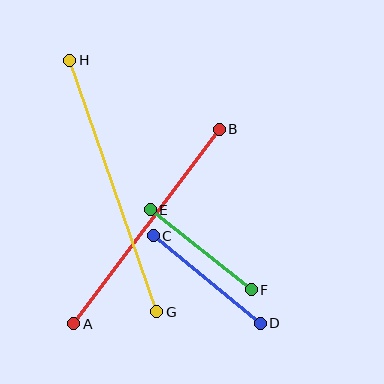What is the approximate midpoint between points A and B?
The midpoint is at approximately (147, 226) pixels.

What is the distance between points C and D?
The distance is approximately 138 pixels.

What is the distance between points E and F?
The distance is approximately 129 pixels.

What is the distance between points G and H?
The distance is approximately 266 pixels.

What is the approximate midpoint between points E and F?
The midpoint is at approximately (201, 250) pixels.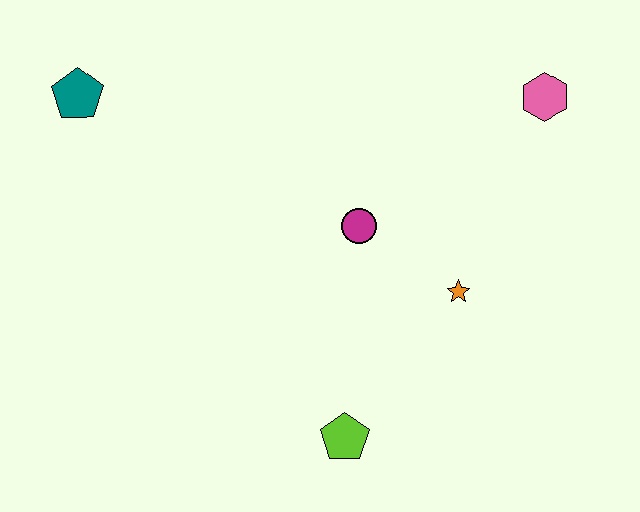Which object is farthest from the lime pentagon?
The teal pentagon is farthest from the lime pentagon.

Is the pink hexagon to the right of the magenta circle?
Yes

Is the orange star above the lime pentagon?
Yes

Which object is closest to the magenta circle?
The orange star is closest to the magenta circle.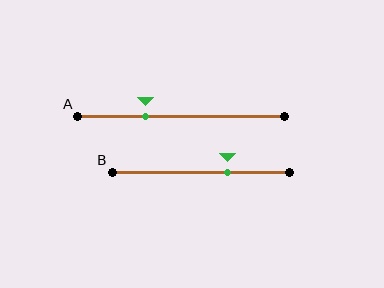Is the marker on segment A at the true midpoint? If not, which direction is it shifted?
No, the marker on segment A is shifted to the left by about 17% of the segment length.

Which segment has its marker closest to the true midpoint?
Segment B has its marker closest to the true midpoint.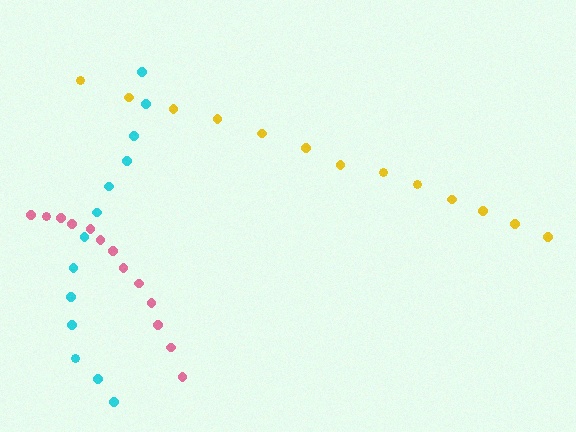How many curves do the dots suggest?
There are 3 distinct paths.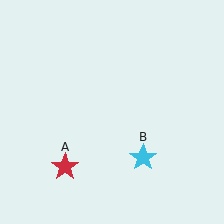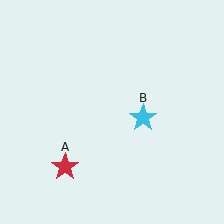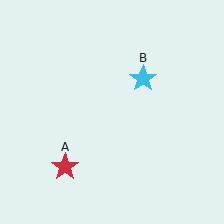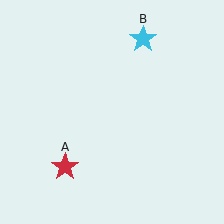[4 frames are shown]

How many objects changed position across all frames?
1 object changed position: cyan star (object B).